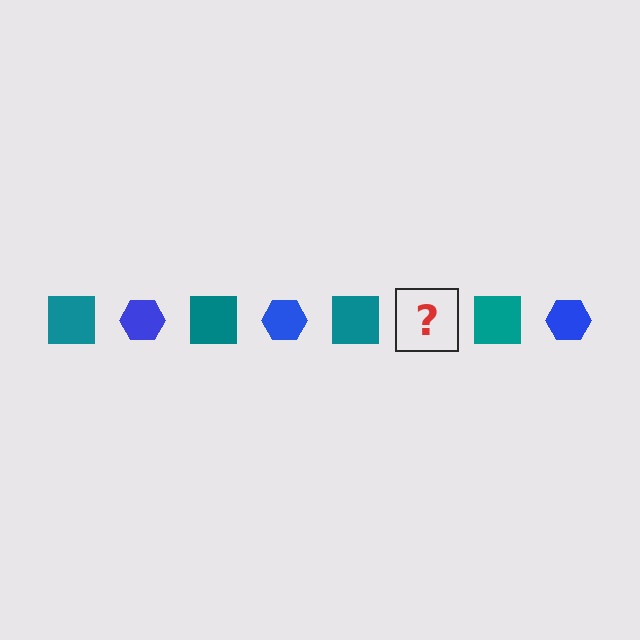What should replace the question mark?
The question mark should be replaced with a blue hexagon.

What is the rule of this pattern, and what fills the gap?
The rule is that the pattern alternates between teal square and blue hexagon. The gap should be filled with a blue hexagon.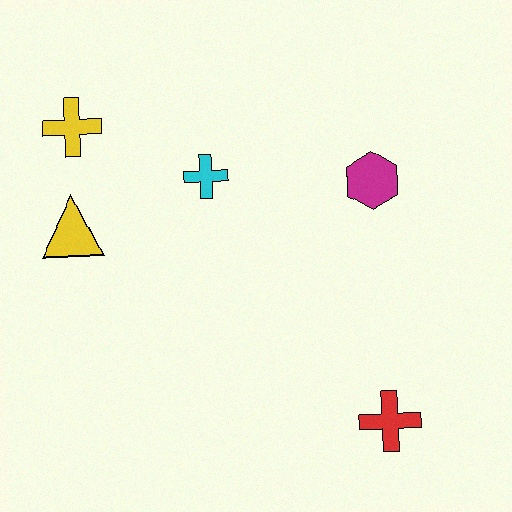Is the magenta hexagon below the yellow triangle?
No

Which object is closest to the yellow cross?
The yellow triangle is closest to the yellow cross.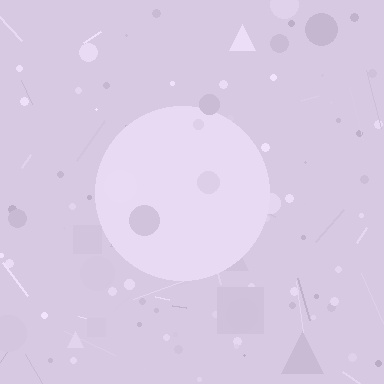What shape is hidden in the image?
A circle is hidden in the image.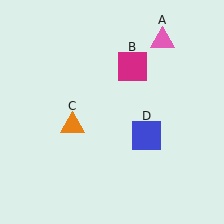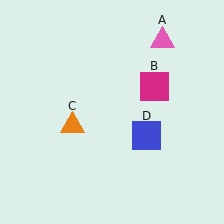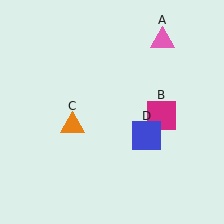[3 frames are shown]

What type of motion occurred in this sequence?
The magenta square (object B) rotated clockwise around the center of the scene.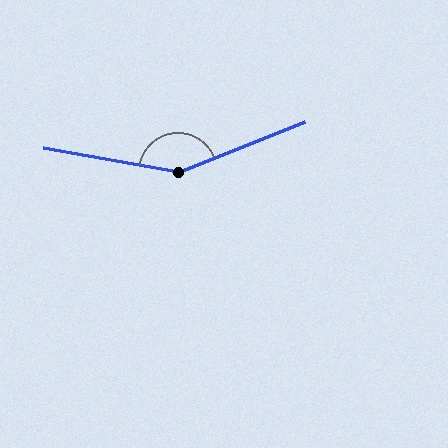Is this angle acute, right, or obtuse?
It is obtuse.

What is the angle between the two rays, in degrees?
Approximately 148 degrees.